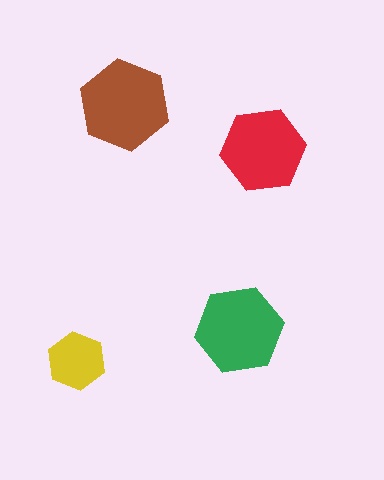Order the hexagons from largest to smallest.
the brown one, the green one, the red one, the yellow one.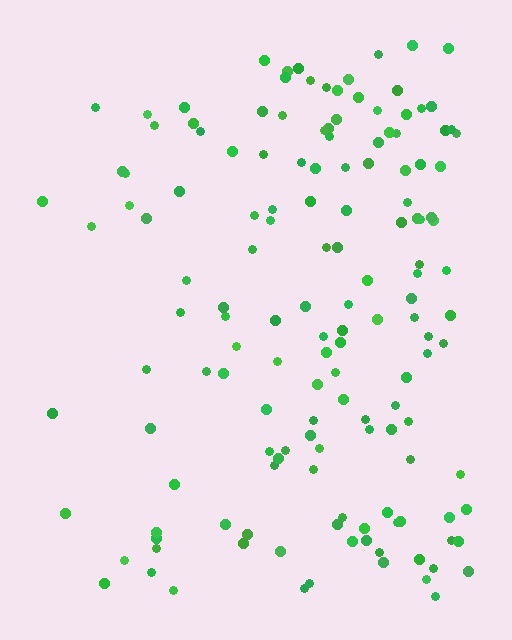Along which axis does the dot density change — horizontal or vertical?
Horizontal.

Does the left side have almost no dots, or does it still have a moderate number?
Still a moderate number, just noticeably fewer than the right.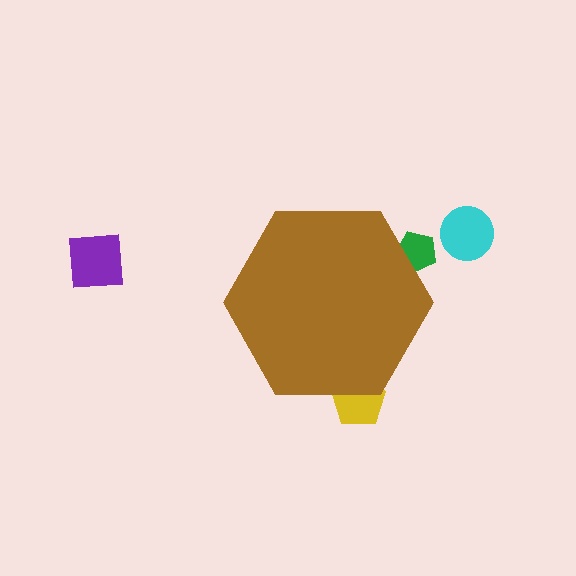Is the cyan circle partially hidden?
No, the cyan circle is fully visible.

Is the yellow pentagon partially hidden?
Yes, the yellow pentagon is partially hidden behind the brown hexagon.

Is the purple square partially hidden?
No, the purple square is fully visible.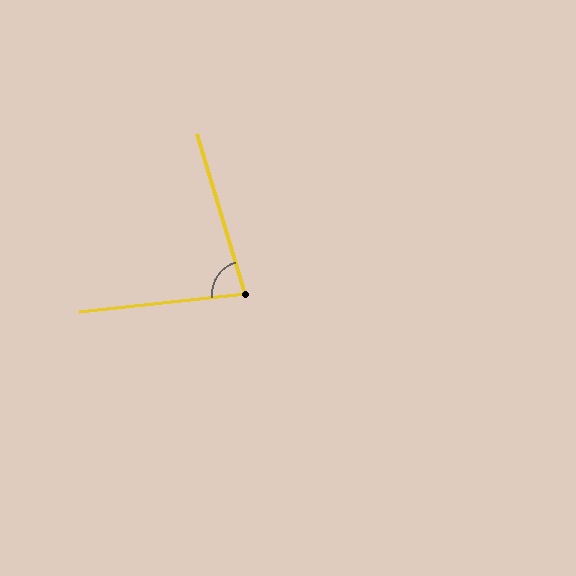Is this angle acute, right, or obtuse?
It is acute.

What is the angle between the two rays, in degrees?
Approximately 80 degrees.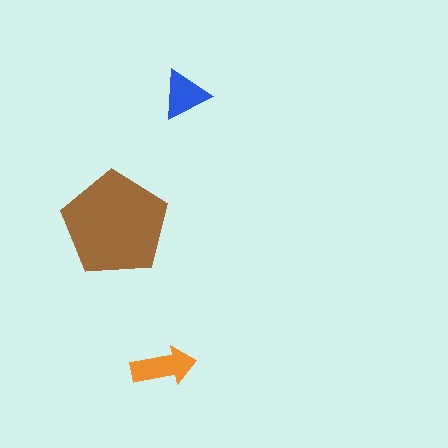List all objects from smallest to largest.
The blue triangle, the orange arrow, the brown pentagon.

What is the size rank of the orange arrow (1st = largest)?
2nd.